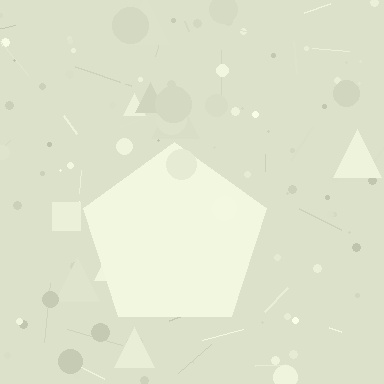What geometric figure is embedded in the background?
A pentagon is embedded in the background.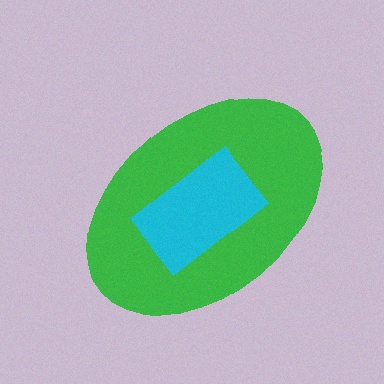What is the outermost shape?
The green ellipse.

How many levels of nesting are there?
2.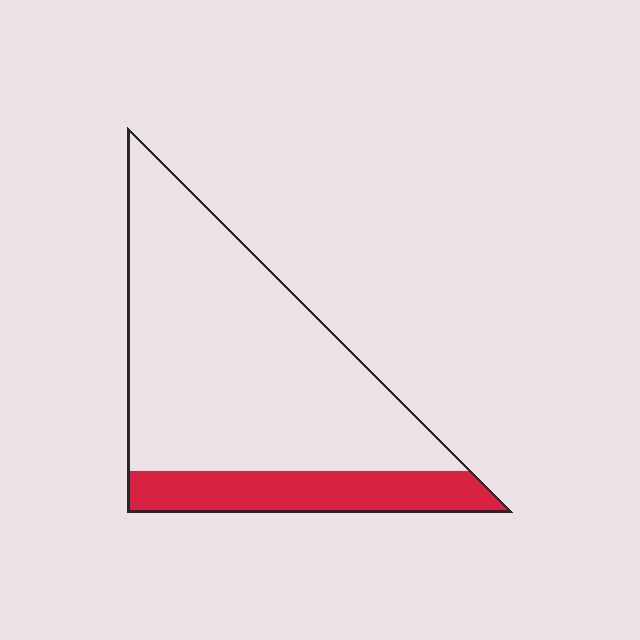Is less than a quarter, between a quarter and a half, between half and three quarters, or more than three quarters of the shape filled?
Less than a quarter.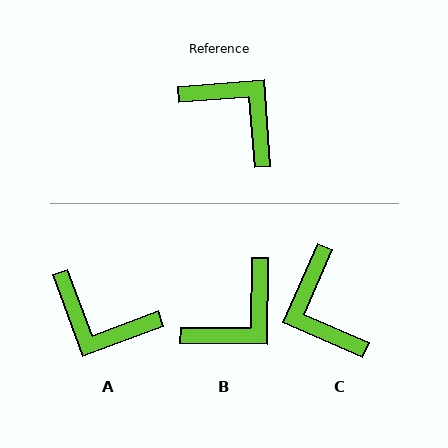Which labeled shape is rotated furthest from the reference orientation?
A, about 164 degrees away.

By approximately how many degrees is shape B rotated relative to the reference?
Approximately 95 degrees clockwise.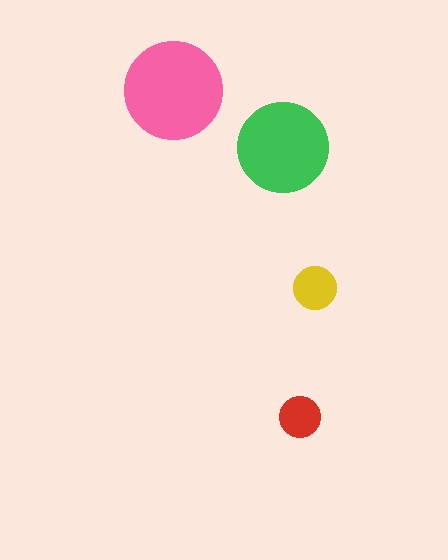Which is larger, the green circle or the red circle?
The green one.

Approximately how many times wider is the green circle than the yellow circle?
About 2 times wider.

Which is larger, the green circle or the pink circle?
The pink one.